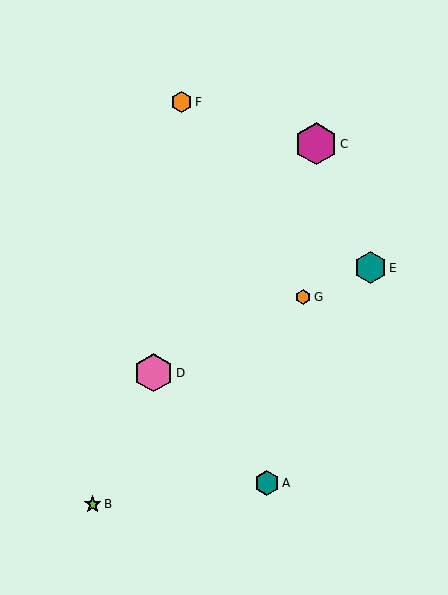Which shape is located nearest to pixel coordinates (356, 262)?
The teal hexagon (labeled E) at (370, 268) is nearest to that location.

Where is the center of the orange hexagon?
The center of the orange hexagon is at (182, 102).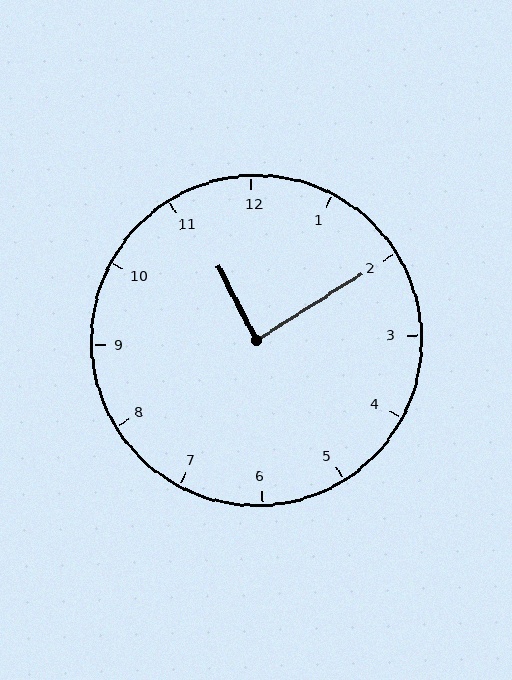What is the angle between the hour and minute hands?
Approximately 85 degrees.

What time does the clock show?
11:10.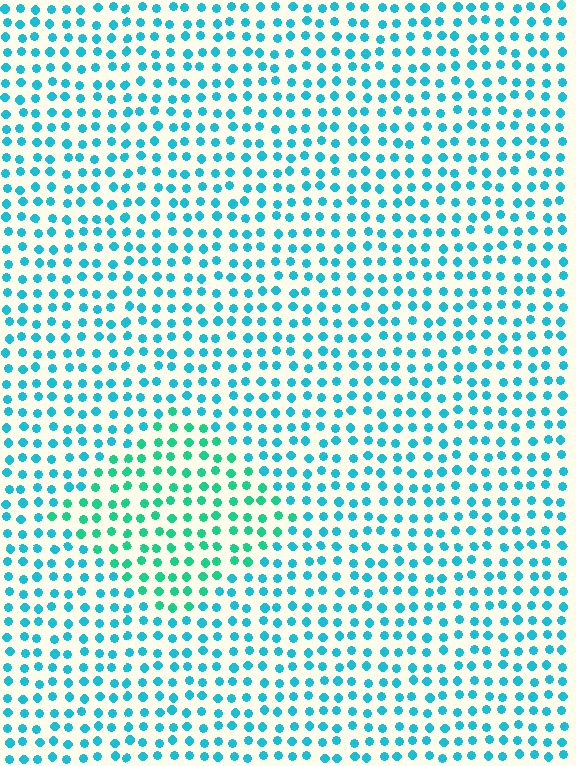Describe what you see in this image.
The image is filled with small cyan elements in a uniform arrangement. A diamond-shaped region is visible where the elements are tinted to a slightly different hue, forming a subtle color boundary.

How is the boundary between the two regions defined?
The boundary is defined purely by a slight shift in hue (about 30 degrees). Spacing, size, and orientation are identical on both sides.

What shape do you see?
I see a diamond.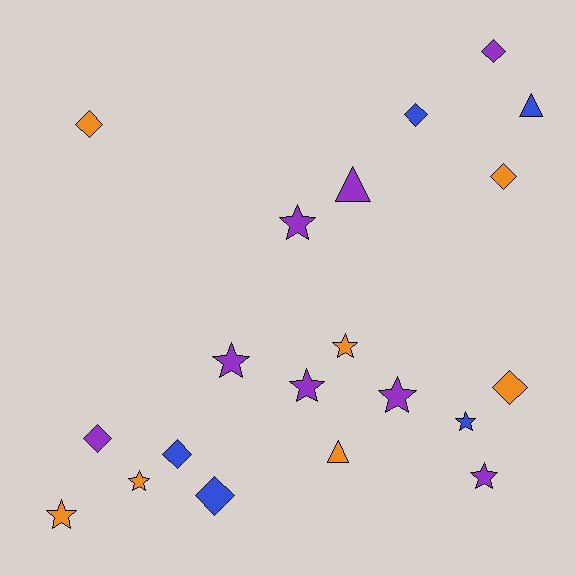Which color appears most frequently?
Purple, with 8 objects.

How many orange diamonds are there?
There are 3 orange diamonds.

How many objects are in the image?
There are 20 objects.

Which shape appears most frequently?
Star, with 9 objects.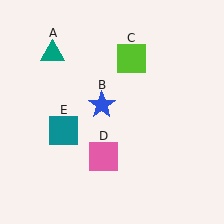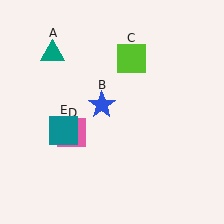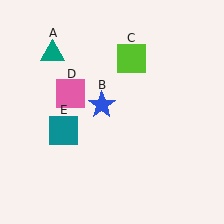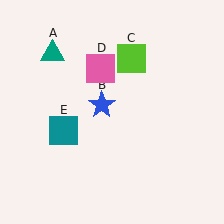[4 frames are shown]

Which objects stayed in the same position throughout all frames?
Teal triangle (object A) and blue star (object B) and lime square (object C) and teal square (object E) remained stationary.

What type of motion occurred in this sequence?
The pink square (object D) rotated clockwise around the center of the scene.